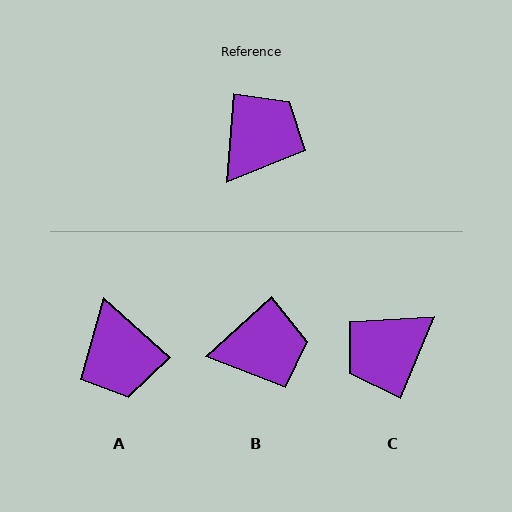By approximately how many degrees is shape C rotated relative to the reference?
Approximately 162 degrees counter-clockwise.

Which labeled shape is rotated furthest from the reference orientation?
C, about 162 degrees away.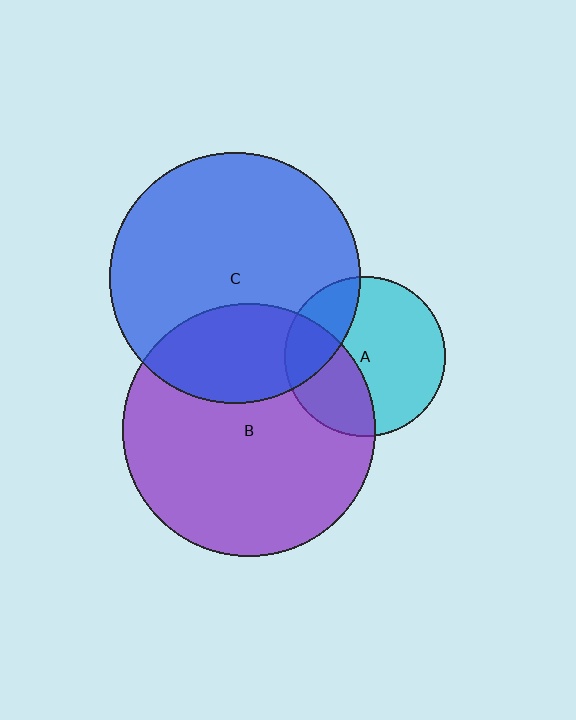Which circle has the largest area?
Circle B (purple).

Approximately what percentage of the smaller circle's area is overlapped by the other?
Approximately 30%.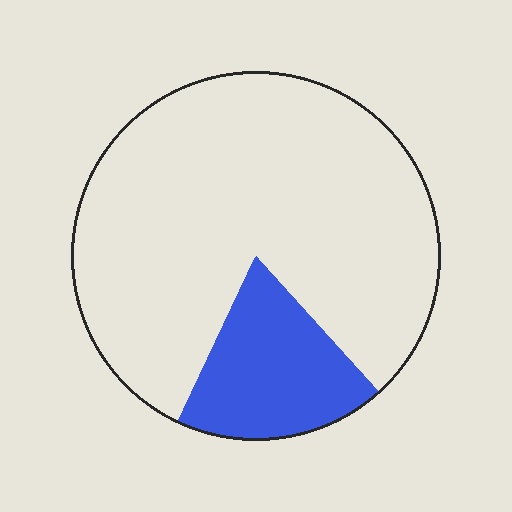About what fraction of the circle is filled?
About one fifth (1/5).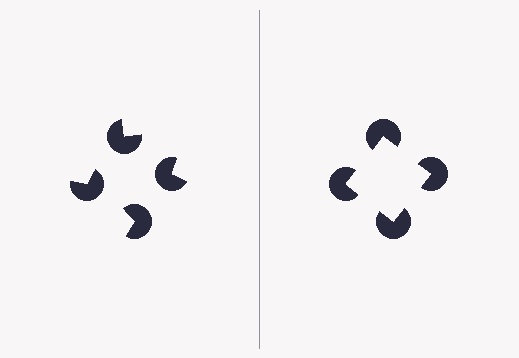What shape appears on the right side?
An illusory square.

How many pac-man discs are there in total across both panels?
8 — 4 on each side.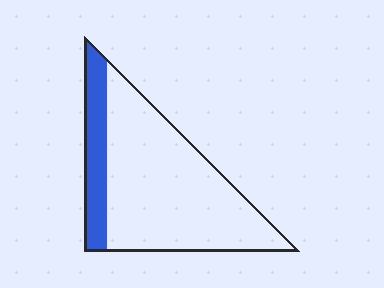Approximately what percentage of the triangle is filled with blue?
Approximately 20%.